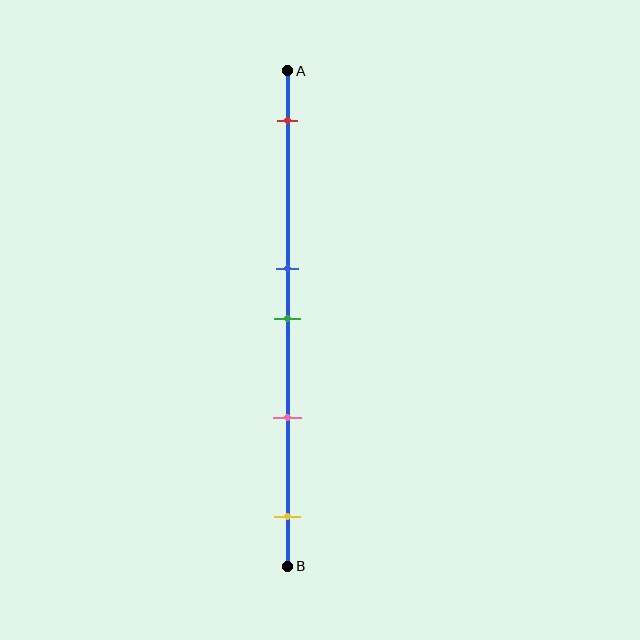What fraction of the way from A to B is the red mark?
The red mark is approximately 10% (0.1) of the way from A to B.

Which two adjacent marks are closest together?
The blue and green marks are the closest adjacent pair.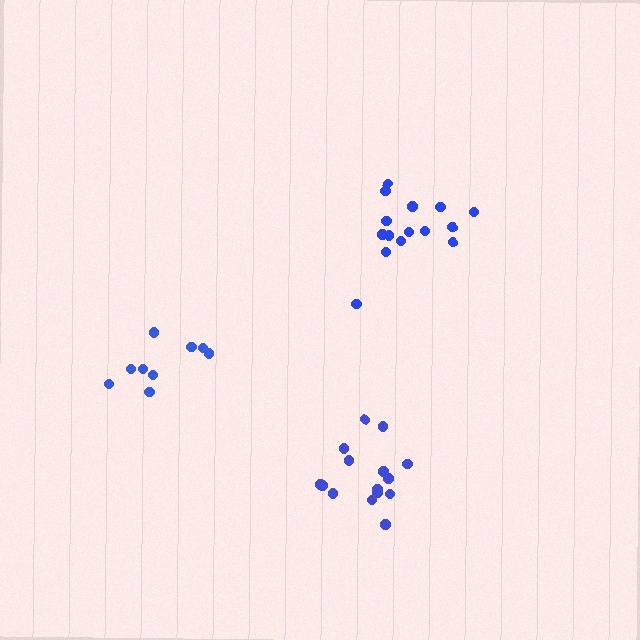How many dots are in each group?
Group 1: 9 dots, Group 2: 15 dots, Group 3: 15 dots (39 total).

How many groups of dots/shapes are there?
There are 3 groups.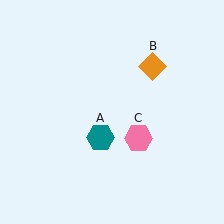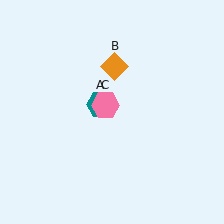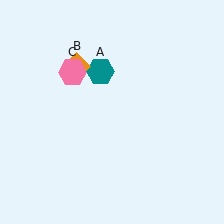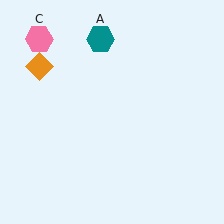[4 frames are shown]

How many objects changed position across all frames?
3 objects changed position: teal hexagon (object A), orange diamond (object B), pink hexagon (object C).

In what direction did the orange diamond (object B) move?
The orange diamond (object B) moved left.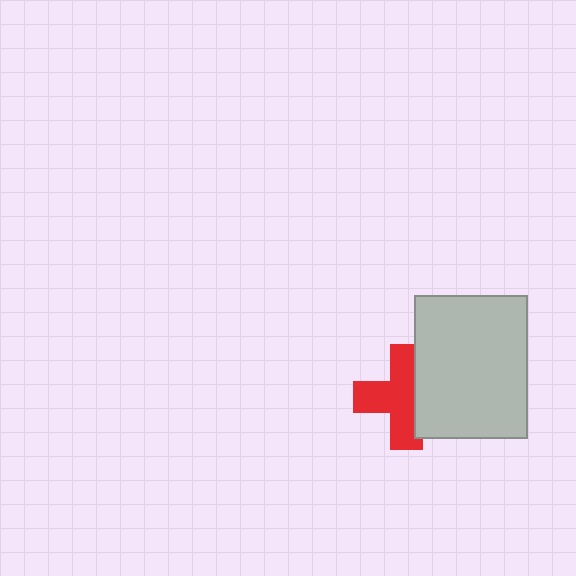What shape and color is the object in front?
The object in front is a light gray rectangle.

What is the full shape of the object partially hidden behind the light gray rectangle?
The partially hidden object is a red cross.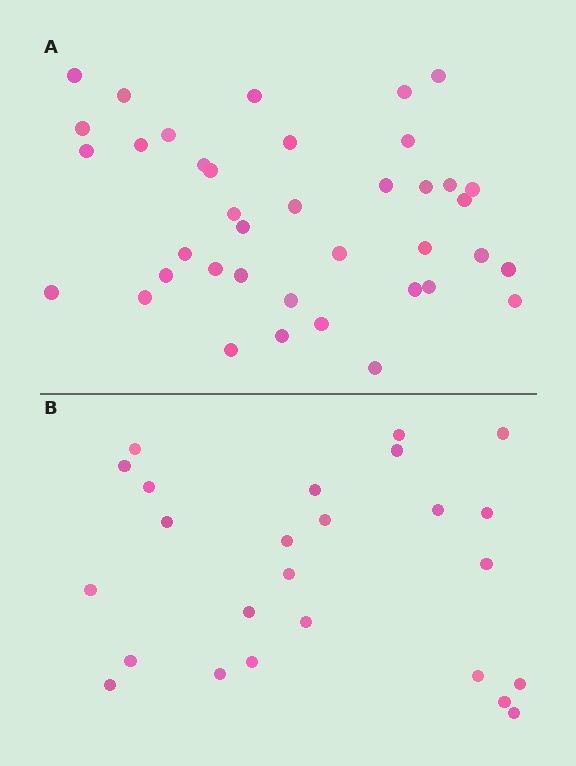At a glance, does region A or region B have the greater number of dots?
Region A (the top region) has more dots.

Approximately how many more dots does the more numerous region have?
Region A has approximately 15 more dots than region B.